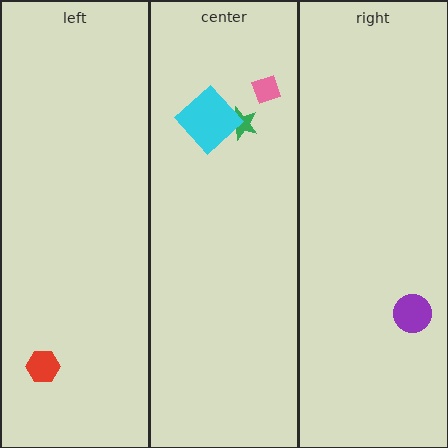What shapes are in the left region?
The red hexagon.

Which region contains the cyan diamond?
The center region.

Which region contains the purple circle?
The right region.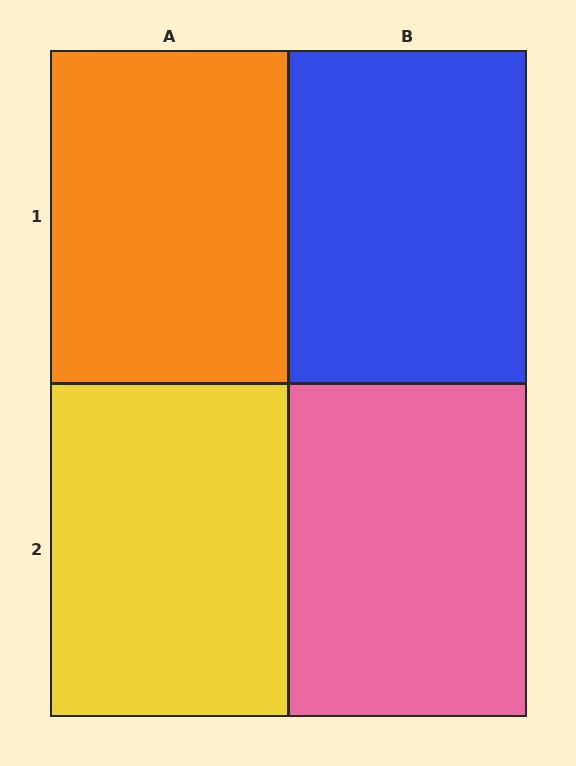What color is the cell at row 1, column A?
Orange.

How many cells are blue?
1 cell is blue.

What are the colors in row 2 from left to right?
Yellow, pink.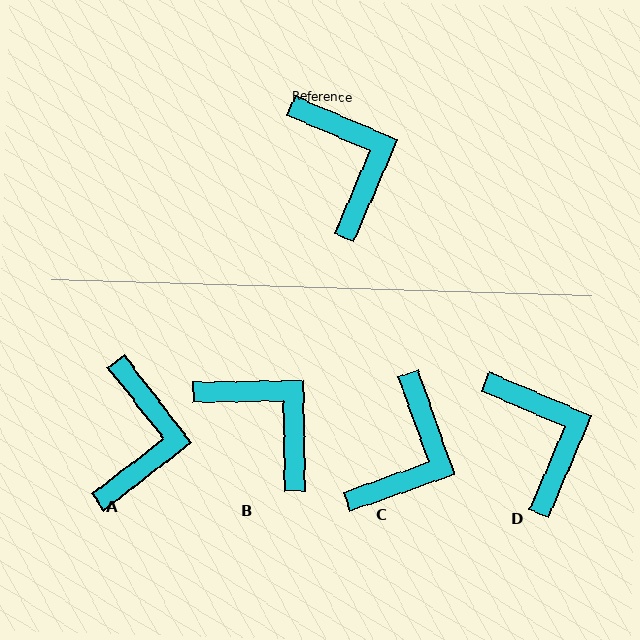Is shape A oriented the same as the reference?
No, it is off by about 29 degrees.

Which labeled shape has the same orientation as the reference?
D.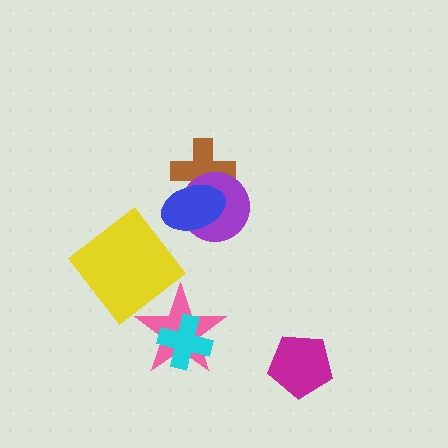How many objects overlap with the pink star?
1 object overlaps with the pink star.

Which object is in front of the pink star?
The cyan cross is in front of the pink star.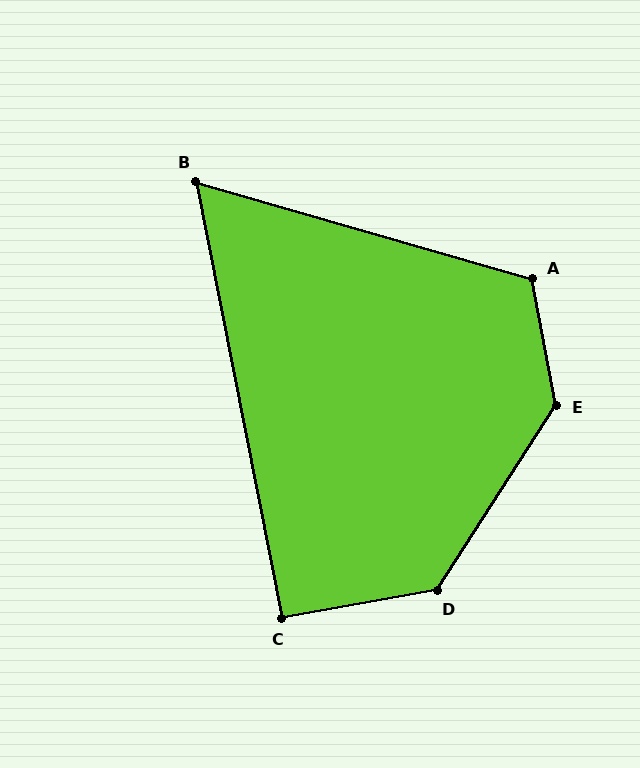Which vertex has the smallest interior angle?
B, at approximately 63 degrees.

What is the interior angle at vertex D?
Approximately 133 degrees (obtuse).